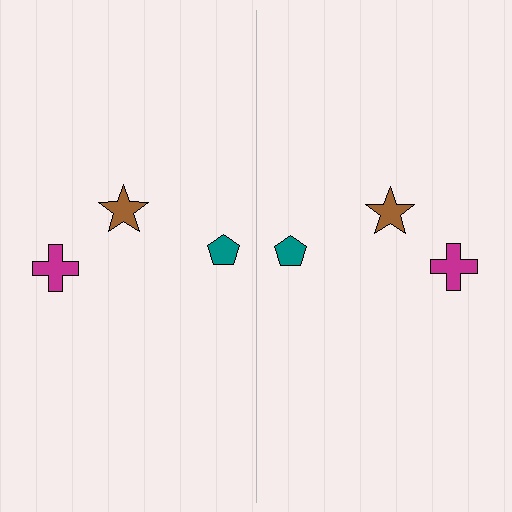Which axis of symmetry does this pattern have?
The pattern has a vertical axis of symmetry running through the center of the image.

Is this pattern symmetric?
Yes, this pattern has bilateral (reflection) symmetry.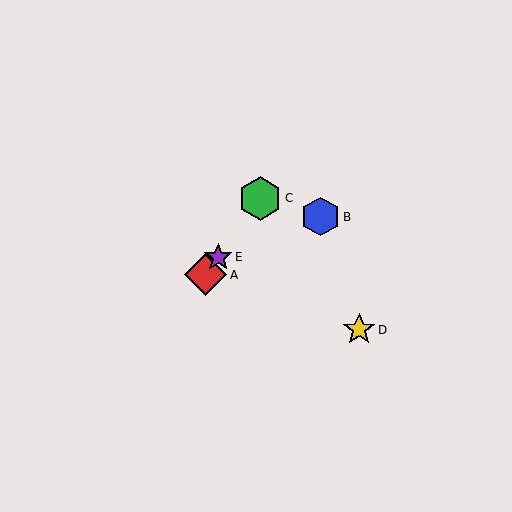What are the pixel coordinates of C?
Object C is at (260, 198).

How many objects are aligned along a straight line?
3 objects (A, C, E) are aligned along a straight line.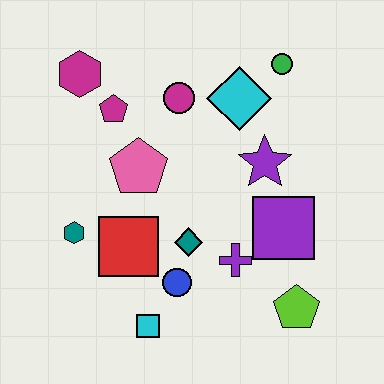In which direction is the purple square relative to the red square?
The purple square is to the right of the red square.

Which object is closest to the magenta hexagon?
The magenta pentagon is closest to the magenta hexagon.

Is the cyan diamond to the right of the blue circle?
Yes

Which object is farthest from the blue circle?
The green circle is farthest from the blue circle.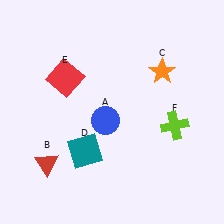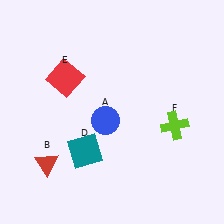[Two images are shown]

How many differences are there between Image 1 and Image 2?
There is 1 difference between the two images.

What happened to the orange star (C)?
The orange star (C) was removed in Image 2. It was in the top-right area of Image 1.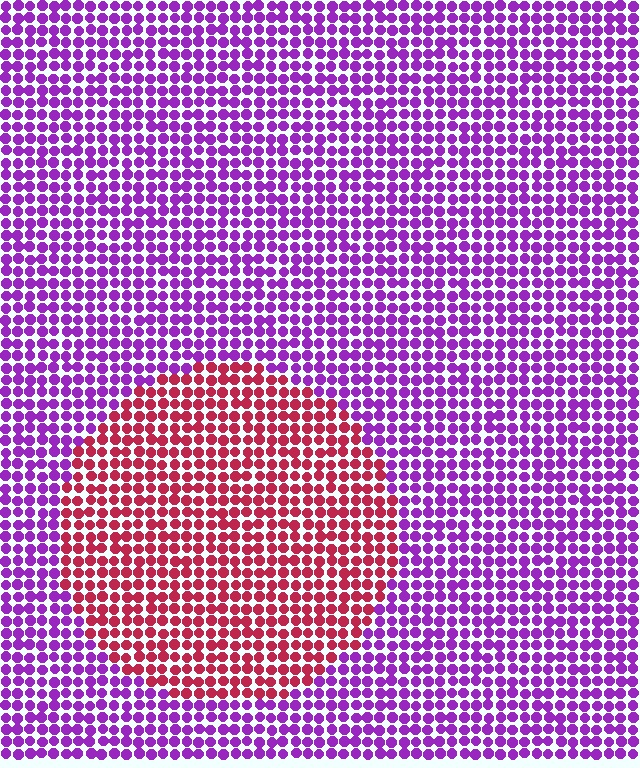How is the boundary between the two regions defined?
The boundary is defined purely by a slight shift in hue (about 60 degrees). Spacing, size, and orientation are identical on both sides.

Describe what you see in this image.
The image is filled with small purple elements in a uniform arrangement. A circle-shaped region is visible where the elements are tinted to a slightly different hue, forming a subtle color boundary.